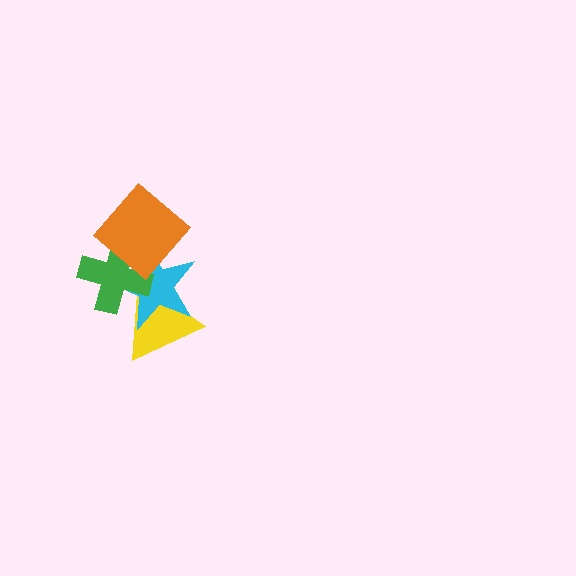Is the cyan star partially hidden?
Yes, it is partially covered by another shape.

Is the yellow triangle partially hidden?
Yes, it is partially covered by another shape.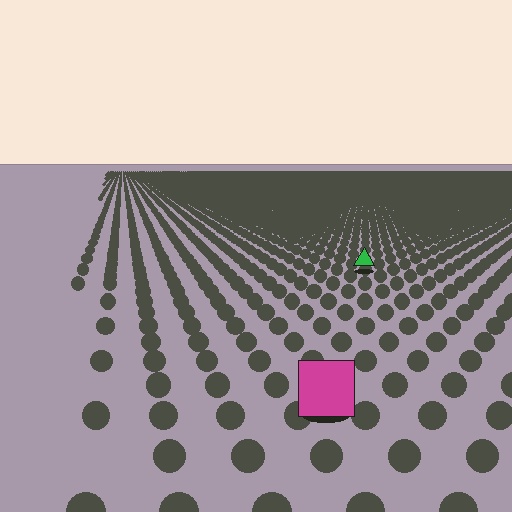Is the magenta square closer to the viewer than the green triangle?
Yes. The magenta square is closer — you can tell from the texture gradient: the ground texture is coarser near it.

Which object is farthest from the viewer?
The green triangle is farthest from the viewer. It appears smaller and the ground texture around it is denser.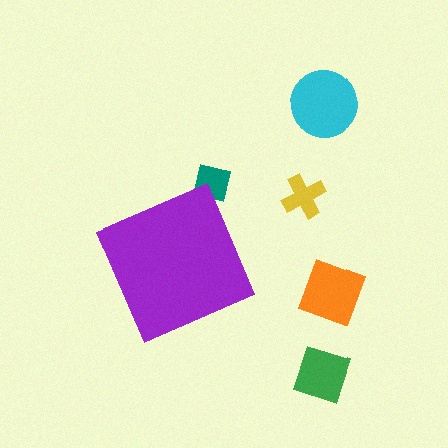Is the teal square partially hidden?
Yes, the teal square is partially hidden behind the purple diamond.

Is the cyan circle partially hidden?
No, the cyan circle is fully visible.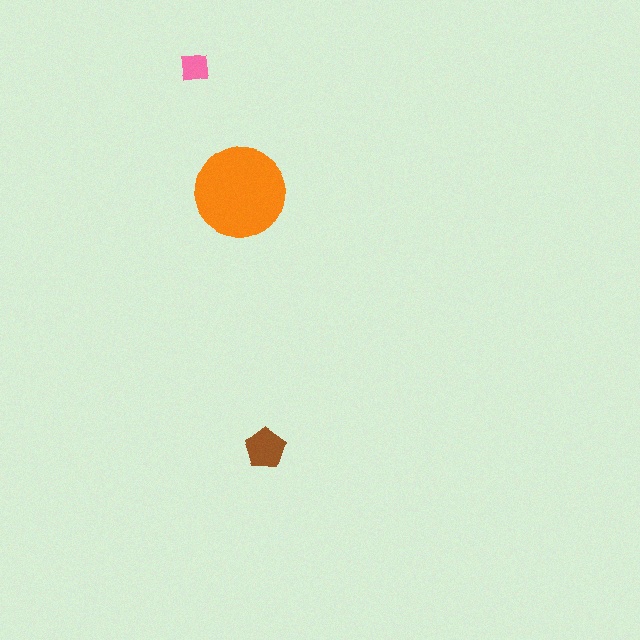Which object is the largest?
The orange circle.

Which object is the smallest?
The pink square.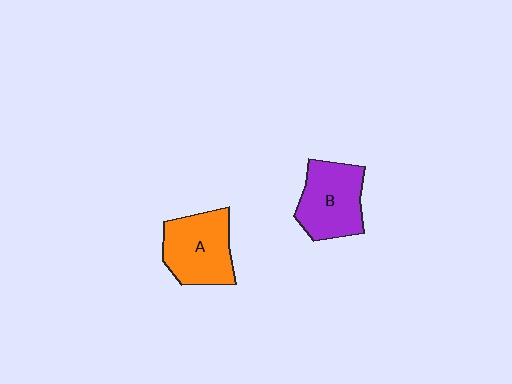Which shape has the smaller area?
Shape B (purple).